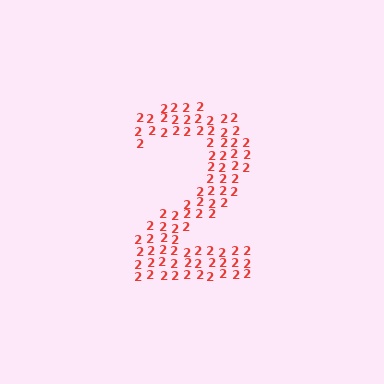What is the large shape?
The large shape is the digit 2.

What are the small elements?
The small elements are digit 2's.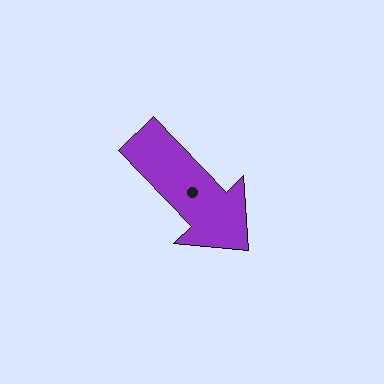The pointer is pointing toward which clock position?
Roughly 5 o'clock.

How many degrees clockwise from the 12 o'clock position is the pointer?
Approximately 136 degrees.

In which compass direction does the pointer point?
Southeast.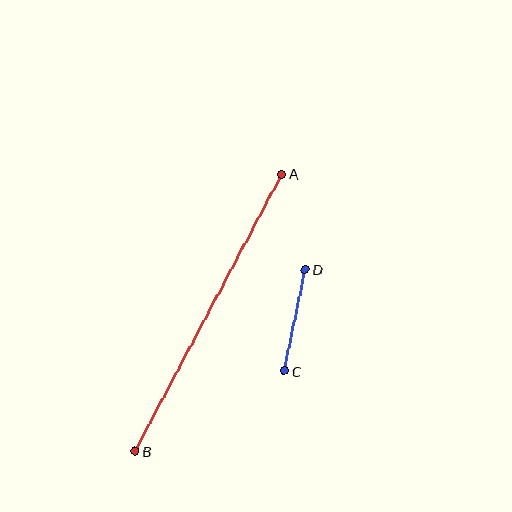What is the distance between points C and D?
The distance is approximately 103 pixels.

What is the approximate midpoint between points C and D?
The midpoint is at approximately (295, 320) pixels.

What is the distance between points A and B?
The distance is approximately 314 pixels.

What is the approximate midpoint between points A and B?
The midpoint is at approximately (209, 313) pixels.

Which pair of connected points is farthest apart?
Points A and B are farthest apart.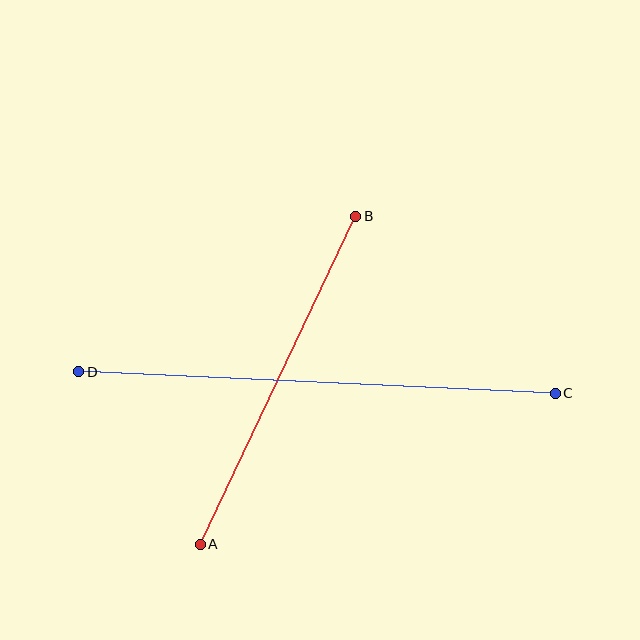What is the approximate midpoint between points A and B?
The midpoint is at approximately (278, 380) pixels.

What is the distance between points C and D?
The distance is approximately 477 pixels.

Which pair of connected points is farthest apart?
Points C and D are farthest apart.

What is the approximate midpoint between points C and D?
The midpoint is at approximately (317, 383) pixels.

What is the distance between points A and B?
The distance is approximately 363 pixels.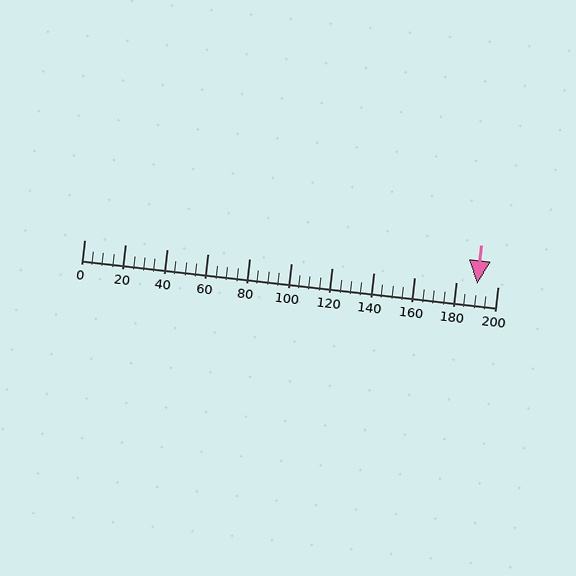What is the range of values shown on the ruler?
The ruler shows values from 0 to 200.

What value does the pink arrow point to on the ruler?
The pink arrow points to approximately 190.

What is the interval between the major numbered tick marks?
The major tick marks are spaced 20 units apart.